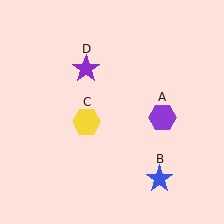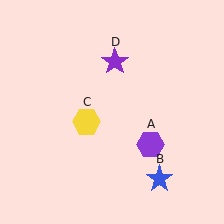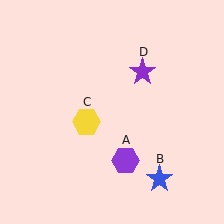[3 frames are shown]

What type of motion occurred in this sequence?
The purple hexagon (object A), purple star (object D) rotated clockwise around the center of the scene.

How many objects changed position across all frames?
2 objects changed position: purple hexagon (object A), purple star (object D).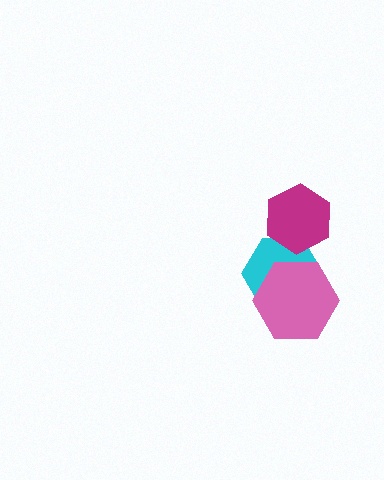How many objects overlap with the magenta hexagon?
1 object overlaps with the magenta hexagon.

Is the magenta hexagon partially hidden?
No, no other shape covers it.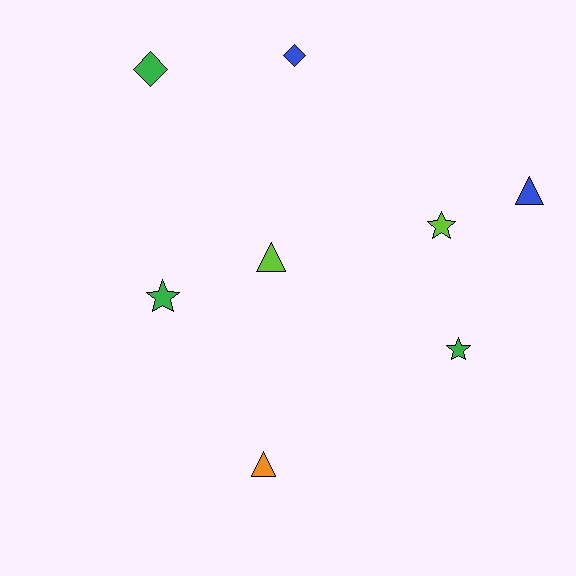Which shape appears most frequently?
Star, with 3 objects.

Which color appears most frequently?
Green, with 3 objects.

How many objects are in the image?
There are 8 objects.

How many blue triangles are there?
There is 1 blue triangle.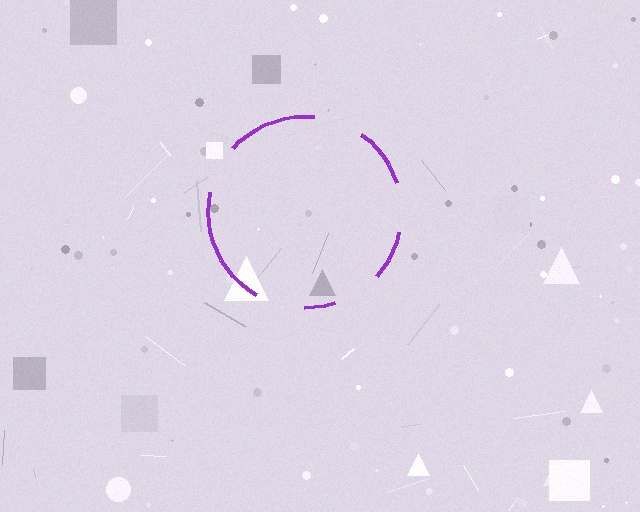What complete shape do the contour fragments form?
The contour fragments form a circle.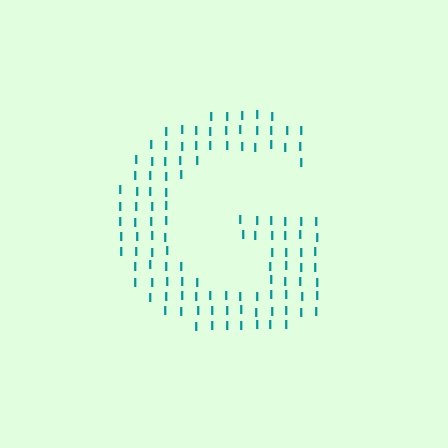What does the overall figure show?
The overall figure shows the letter G.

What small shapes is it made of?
It is made of small letter I's.